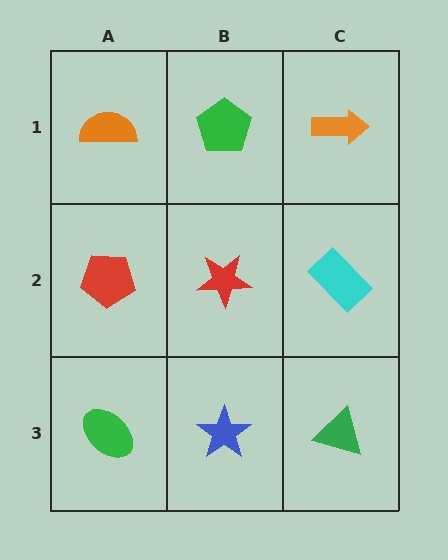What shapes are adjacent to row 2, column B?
A green pentagon (row 1, column B), a blue star (row 3, column B), a red pentagon (row 2, column A), a cyan rectangle (row 2, column C).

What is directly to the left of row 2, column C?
A red star.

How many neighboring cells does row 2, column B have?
4.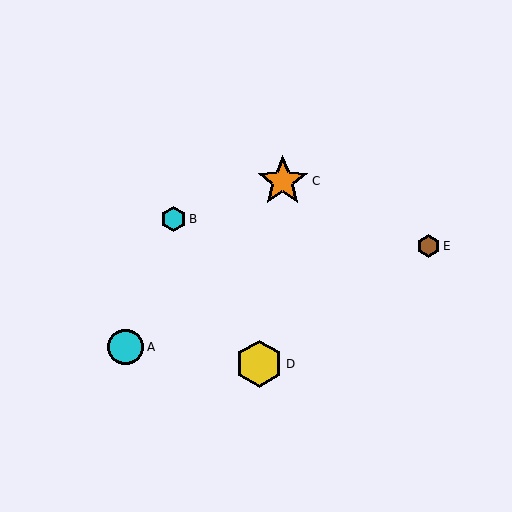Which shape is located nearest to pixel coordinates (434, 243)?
The brown hexagon (labeled E) at (428, 246) is nearest to that location.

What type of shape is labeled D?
Shape D is a yellow hexagon.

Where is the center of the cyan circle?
The center of the cyan circle is at (126, 347).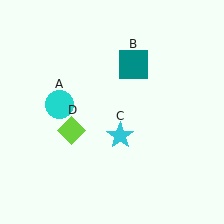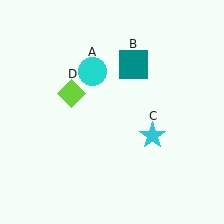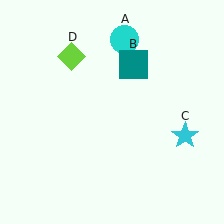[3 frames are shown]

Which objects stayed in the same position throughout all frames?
Teal square (object B) remained stationary.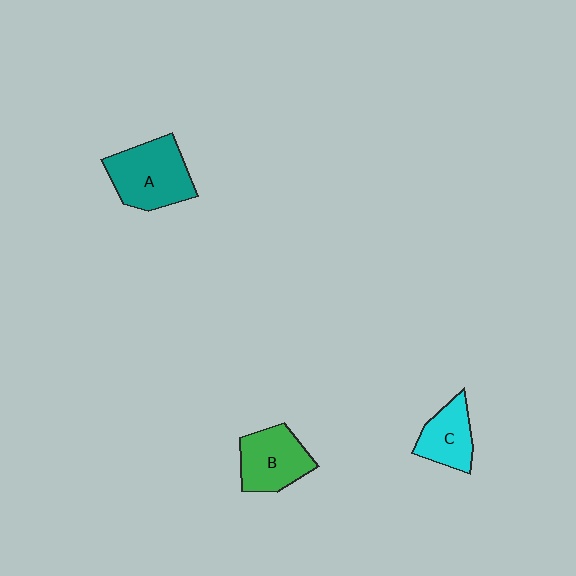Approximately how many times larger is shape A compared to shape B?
Approximately 1.2 times.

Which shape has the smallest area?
Shape C (cyan).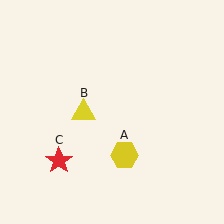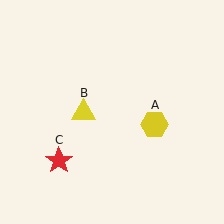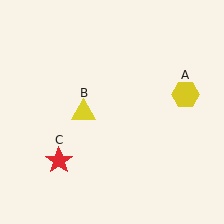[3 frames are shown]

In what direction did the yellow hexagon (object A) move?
The yellow hexagon (object A) moved up and to the right.